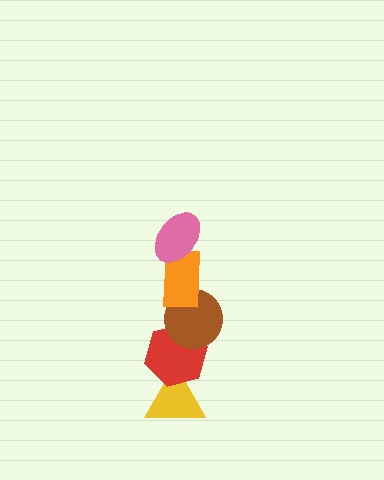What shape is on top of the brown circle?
The orange rectangle is on top of the brown circle.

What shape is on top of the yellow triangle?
The red hexagon is on top of the yellow triangle.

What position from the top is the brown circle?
The brown circle is 3rd from the top.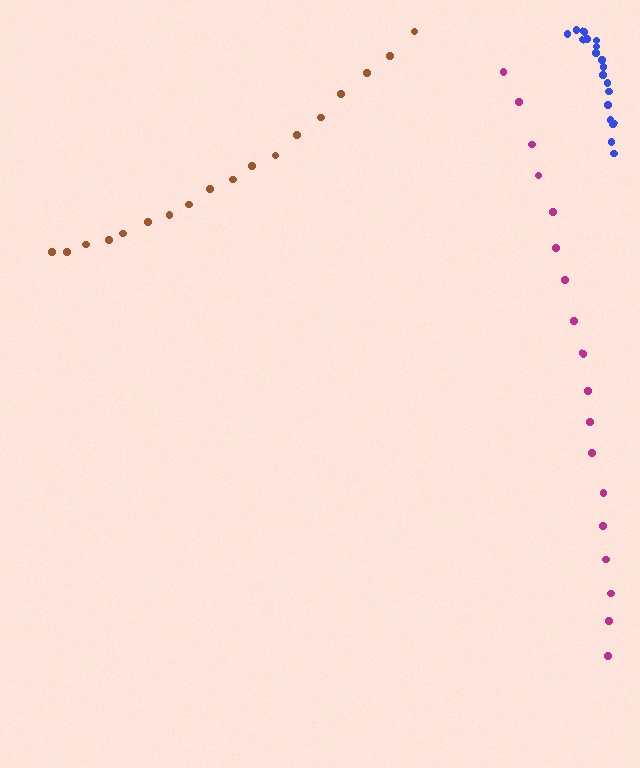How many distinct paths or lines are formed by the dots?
There are 3 distinct paths.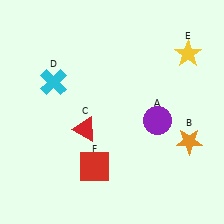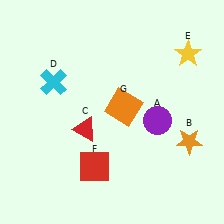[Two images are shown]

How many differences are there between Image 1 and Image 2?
There is 1 difference between the two images.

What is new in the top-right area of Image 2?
An orange square (G) was added in the top-right area of Image 2.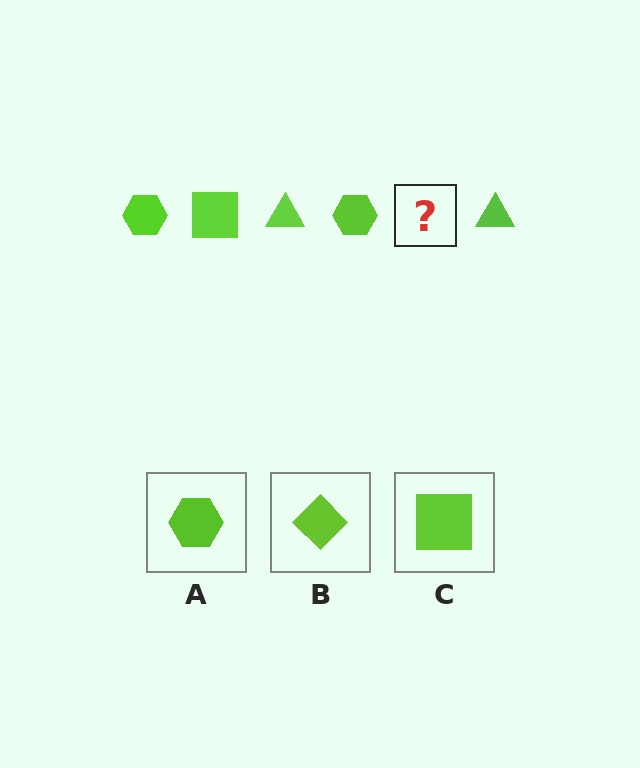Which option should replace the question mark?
Option C.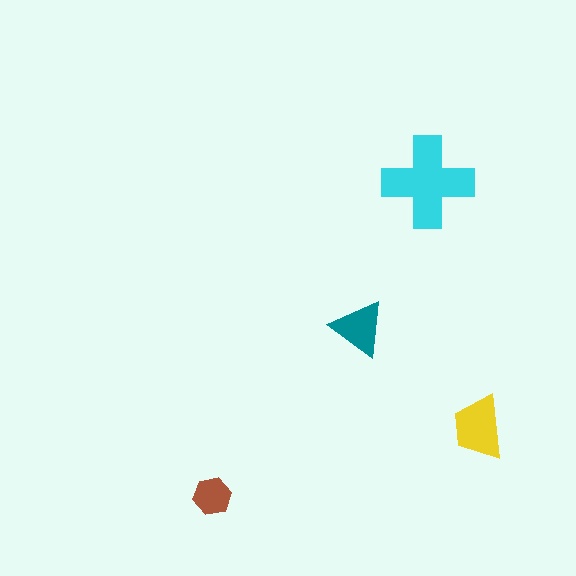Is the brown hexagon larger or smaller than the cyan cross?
Smaller.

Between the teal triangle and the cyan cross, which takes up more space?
The cyan cross.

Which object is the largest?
The cyan cross.